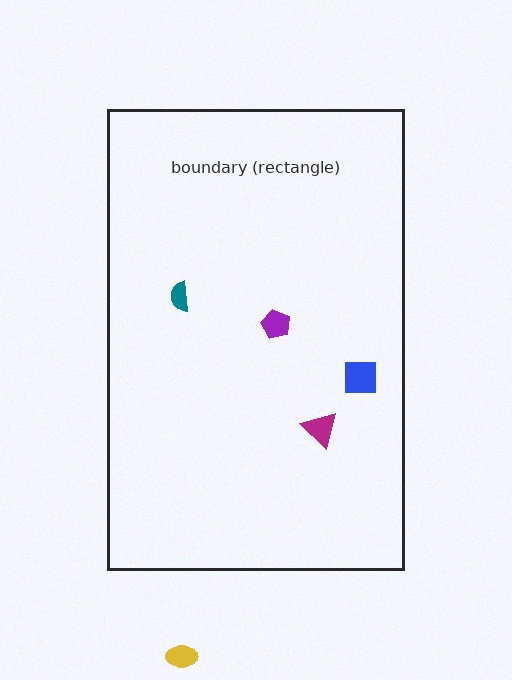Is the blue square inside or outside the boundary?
Inside.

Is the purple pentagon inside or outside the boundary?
Inside.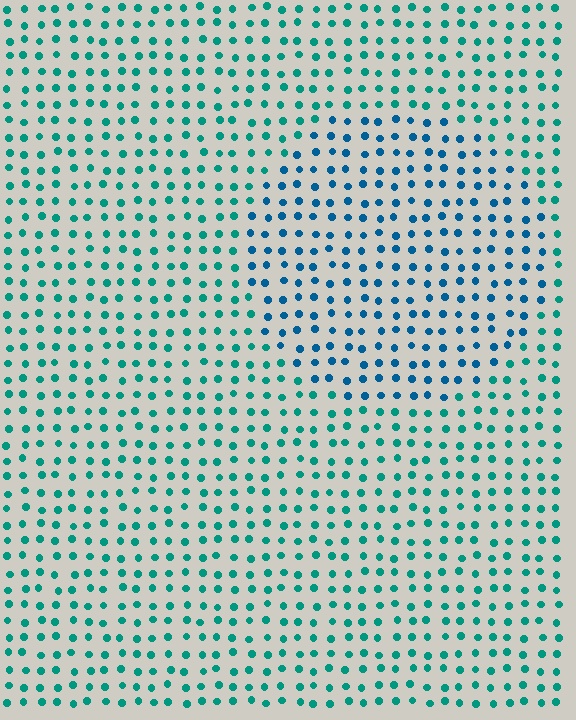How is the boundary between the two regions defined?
The boundary is defined purely by a slight shift in hue (about 32 degrees). Spacing, size, and orientation are identical on both sides.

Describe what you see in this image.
The image is filled with small teal elements in a uniform arrangement. A circle-shaped region is visible where the elements are tinted to a slightly different hue, forming a subtle color boundary.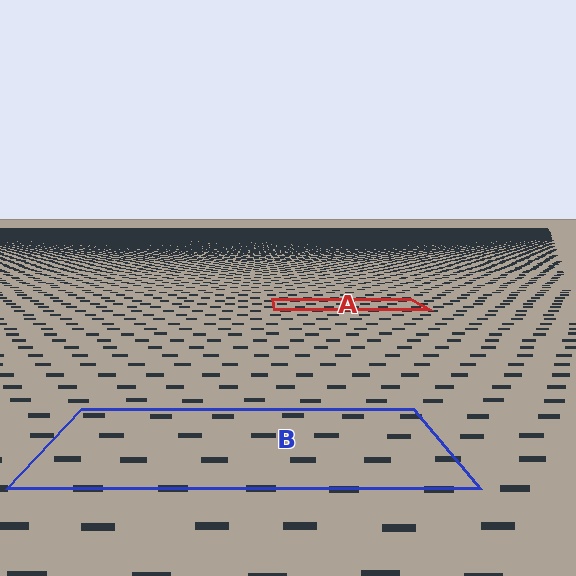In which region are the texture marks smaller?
The texture marks are smaller in region A, because it is farther away.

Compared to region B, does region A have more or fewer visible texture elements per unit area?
Region A has more texture elements per unit area — they are packed more densely because it is farther away.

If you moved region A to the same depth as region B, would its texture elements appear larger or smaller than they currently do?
They would appear larger. At a closer depth, the same texture elements are projected at a bigger on-screen size.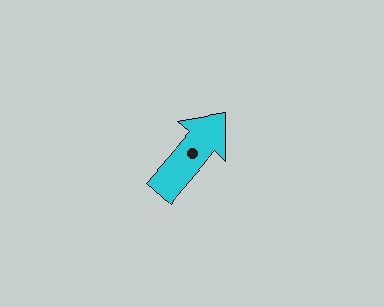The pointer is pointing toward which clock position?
Roughly 1 o'clock.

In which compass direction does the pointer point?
Northeast.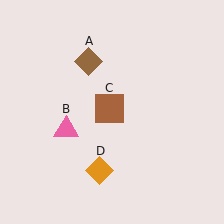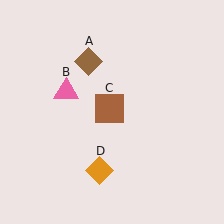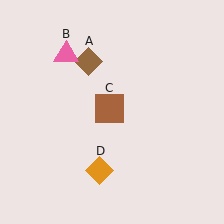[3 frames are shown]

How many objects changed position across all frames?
1 object changed position: pink triangle (object B).